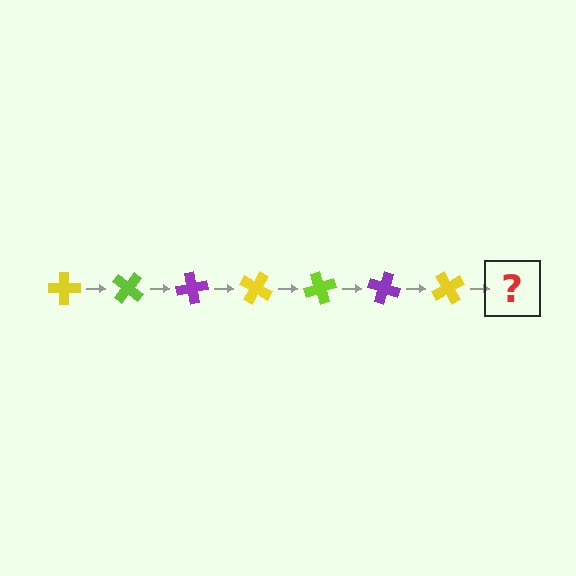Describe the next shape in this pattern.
It should be a lime cross, rotated 280 degrees from the start.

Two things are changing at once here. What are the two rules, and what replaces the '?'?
The two rules are that it rotates 40 degrees each step and the color cycles through yellow, lime, and purple. The '?' should be a lime cross, rotated 280 degrees from the start.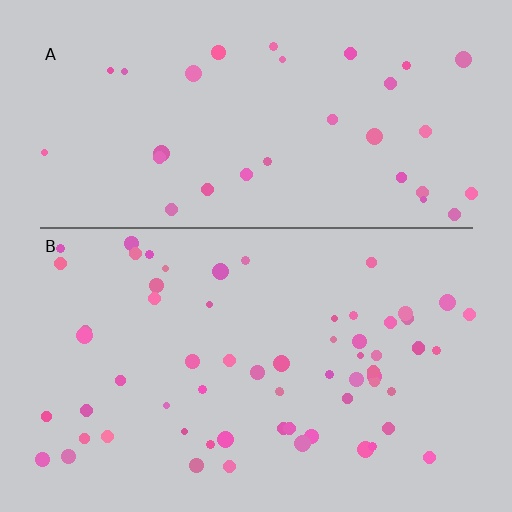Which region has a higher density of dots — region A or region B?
B (the bottom).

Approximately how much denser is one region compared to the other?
Approximately 1.9× — region B over region A.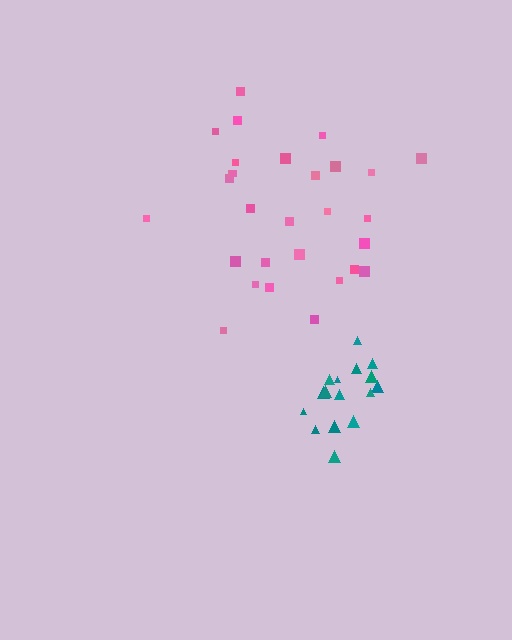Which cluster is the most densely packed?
Teal.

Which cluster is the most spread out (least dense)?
Pink.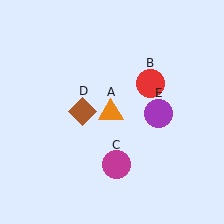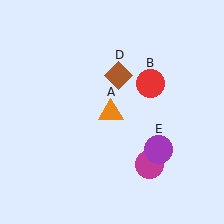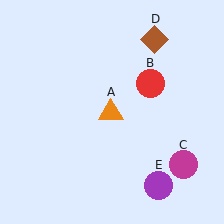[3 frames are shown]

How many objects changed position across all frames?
3 objects changed position: magenta circle (object C), brown diamond (object D), purple circle (object E).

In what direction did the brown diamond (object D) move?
The brown diamond (object D) moved up and to the right.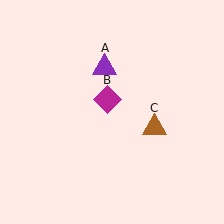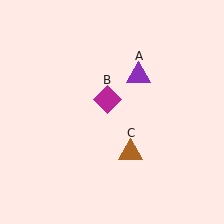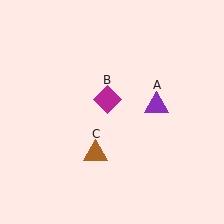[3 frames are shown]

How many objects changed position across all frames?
2 objects changed position: purple triangle (object A), brown triangle (object C).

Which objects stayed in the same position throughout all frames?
Magenta diamond (object B) remained stationary.